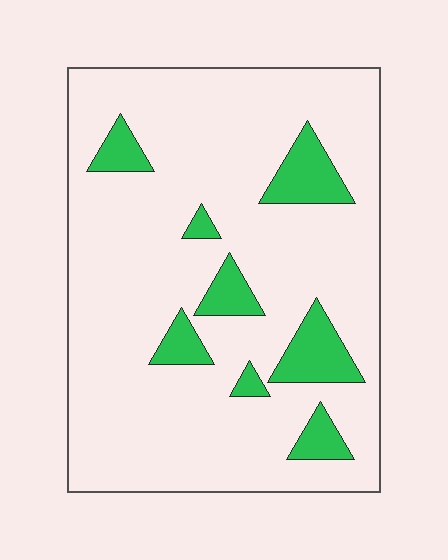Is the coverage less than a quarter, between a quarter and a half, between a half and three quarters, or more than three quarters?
Less than a quarter.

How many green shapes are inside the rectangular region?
8.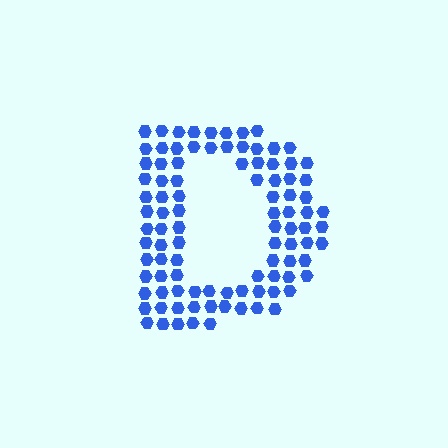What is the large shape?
The large shape is the letter D.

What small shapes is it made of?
It is made of small hexagons.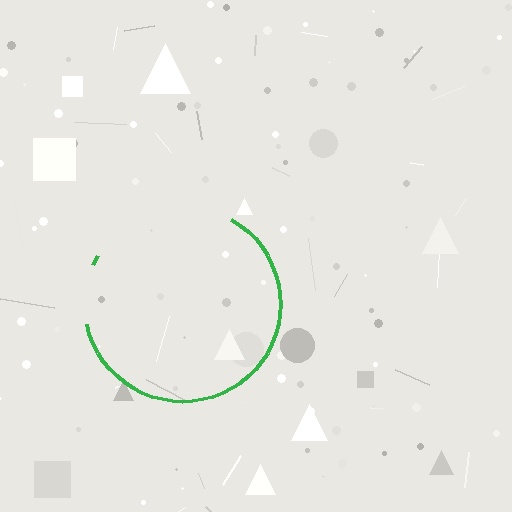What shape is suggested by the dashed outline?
The dashed outline suggests a circle.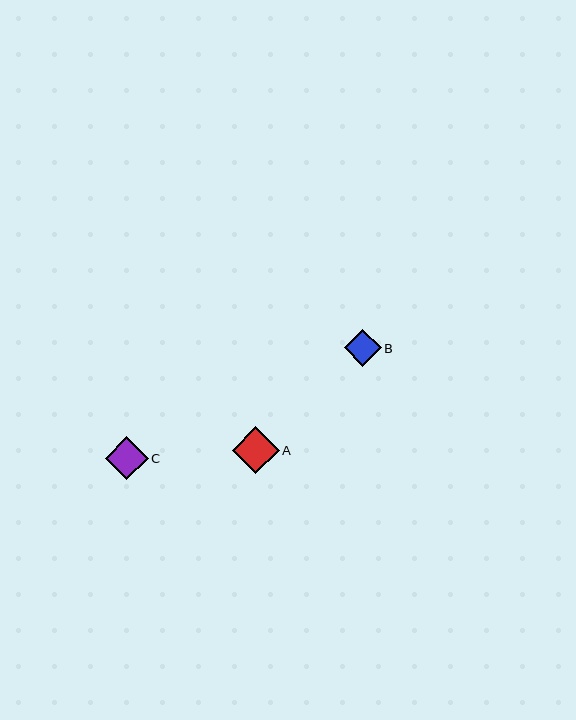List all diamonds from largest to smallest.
From largest to smallest: A, C, B.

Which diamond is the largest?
Diamond A is the largest with a size of approximately 47 pixels.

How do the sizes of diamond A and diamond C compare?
Diamond A and diamond C are approximately the same size.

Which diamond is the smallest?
Diamond B is the smallest with a size of approximately 37 pixels.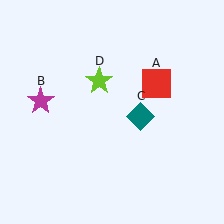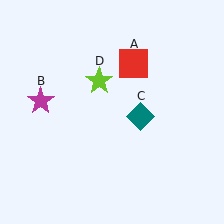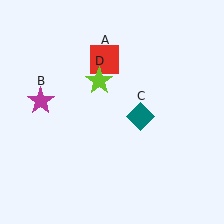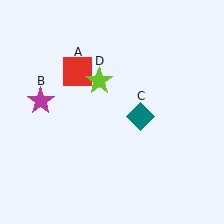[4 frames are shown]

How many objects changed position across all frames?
1 object changed position: red square (object A).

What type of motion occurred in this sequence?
The red square (object A) rotated counterclockwise around the center of the scene.